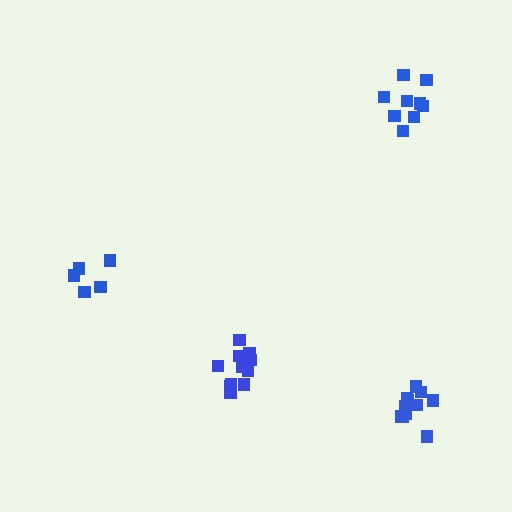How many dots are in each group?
Group 1: 11 dots, Group 2: 9 dots, Group 3: 5 dots, Group 4: 11 dots (36 total).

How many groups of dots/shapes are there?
There are 4 groups.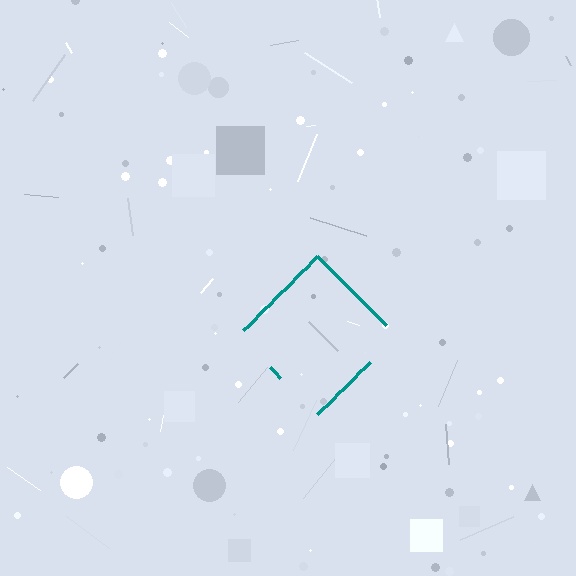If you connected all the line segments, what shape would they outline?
They would outline a diamond.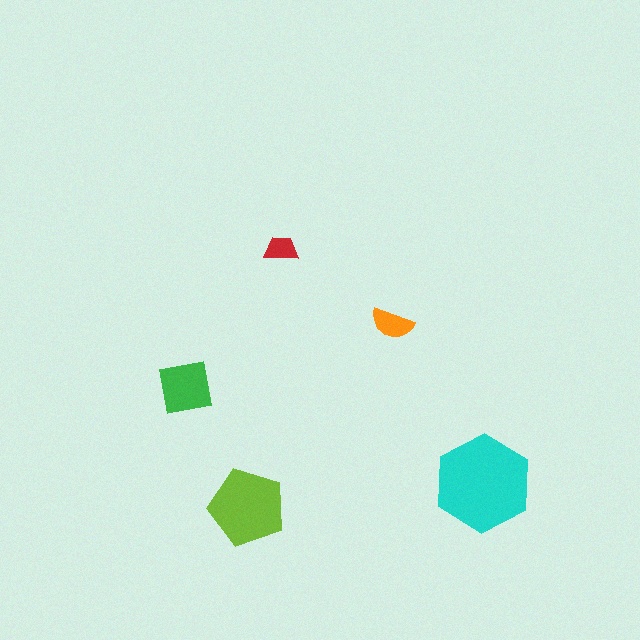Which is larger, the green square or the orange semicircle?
The green square.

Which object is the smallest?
The red trapezoid.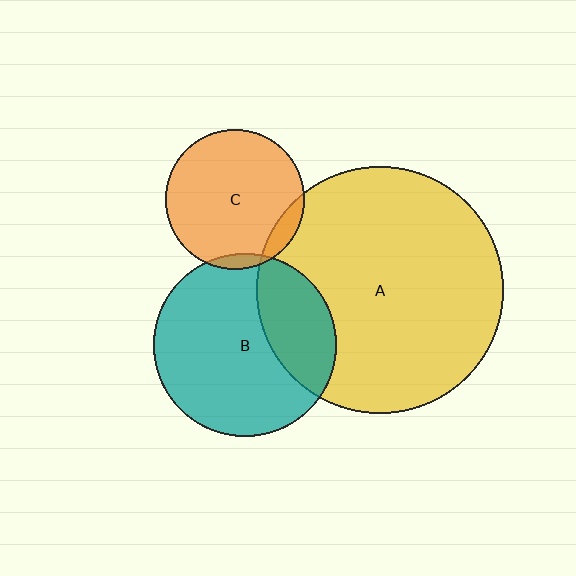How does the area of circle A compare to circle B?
Approximately 1.8 times.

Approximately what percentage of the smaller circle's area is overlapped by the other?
Approximately 5%.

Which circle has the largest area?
Circle A (yellow).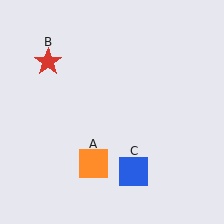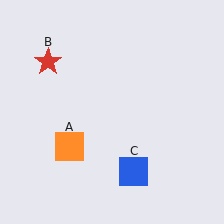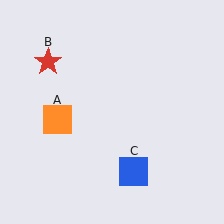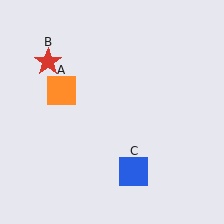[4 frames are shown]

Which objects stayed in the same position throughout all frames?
Red star (object B) and blue square (object C) remained stationary.